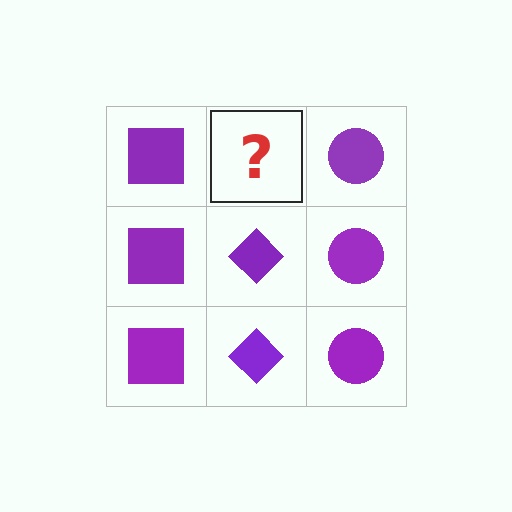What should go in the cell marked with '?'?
The missing cell should contain a purple diamond.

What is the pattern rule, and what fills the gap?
The rule is that each column has a consistent shape. The gap should be filled with a purple diamond.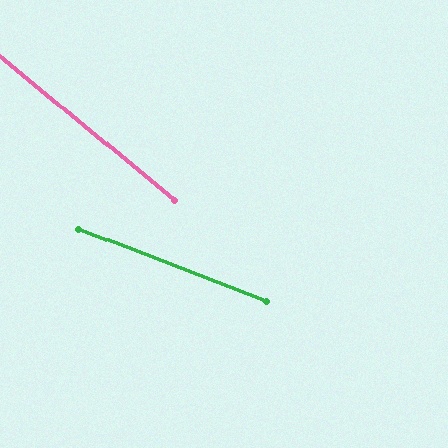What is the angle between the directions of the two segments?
Approximately 18 degrees.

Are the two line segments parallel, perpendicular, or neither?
Neither parallel nor perpendicular — they differ by about 18°.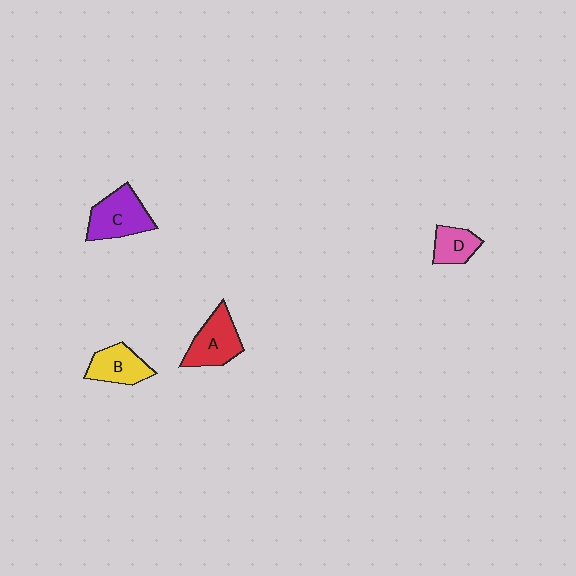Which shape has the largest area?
Shape C (purple).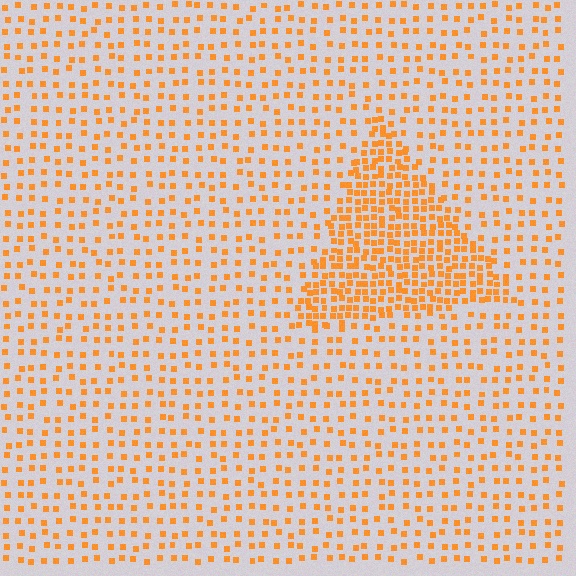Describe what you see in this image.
The image contains small orange elements arranged at two different densities. A triangle-shaped region is visible where the elements are more densely packed than the surrounding area.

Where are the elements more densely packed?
The elements are more densely packed inside the triangle boundary.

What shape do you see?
I see a triangle.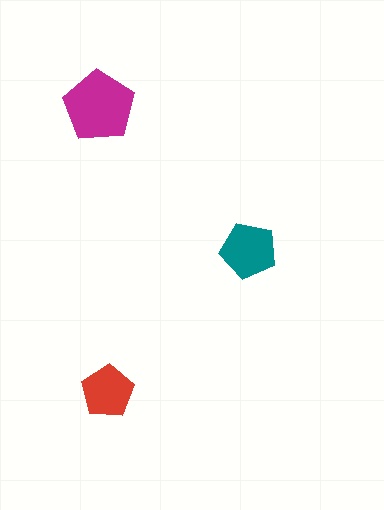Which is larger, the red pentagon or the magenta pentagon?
The magenta one.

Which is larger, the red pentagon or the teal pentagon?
The teal one.